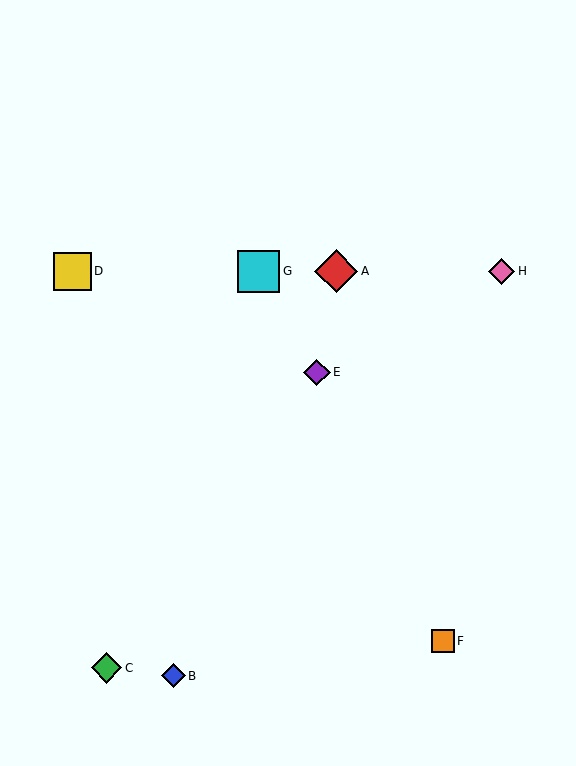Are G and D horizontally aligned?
Yes, both are at y≈271.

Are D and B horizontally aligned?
No, D is at y≈271 and B is at y≈676.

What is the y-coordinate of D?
Object D is at y≈271.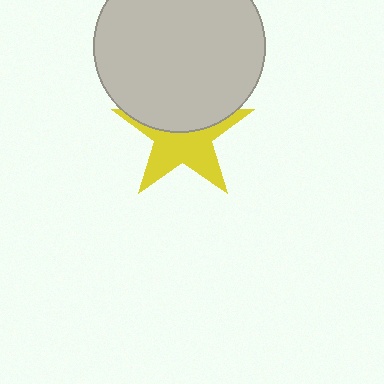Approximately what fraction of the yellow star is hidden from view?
Roughly 43% of the yellow star is hidden behind the light gray circle.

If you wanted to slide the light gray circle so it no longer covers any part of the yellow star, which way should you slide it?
Slide it up — that is the most direct way to separate the two shapes.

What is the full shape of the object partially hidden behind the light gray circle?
The partially hidden object is a yellow star.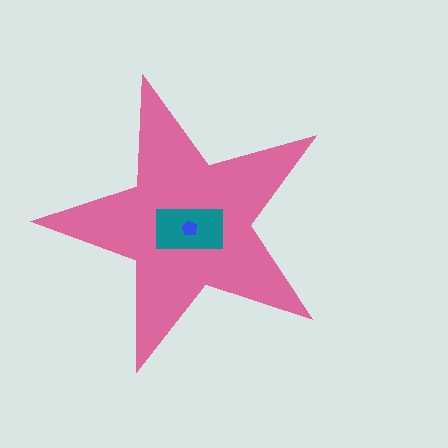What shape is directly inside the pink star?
The teal rectangle.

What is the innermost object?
The blue pentagon.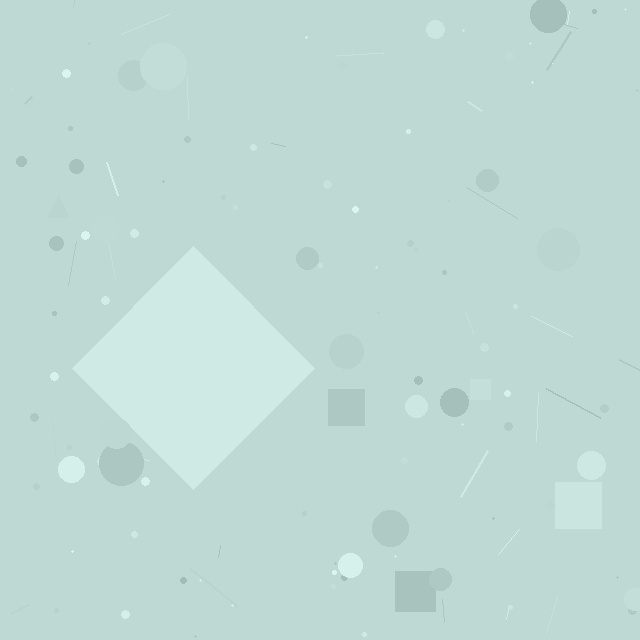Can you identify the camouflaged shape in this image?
The camouflaged shape is a diamond.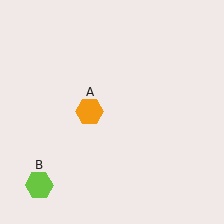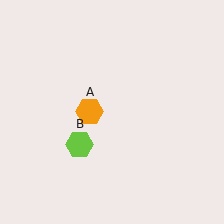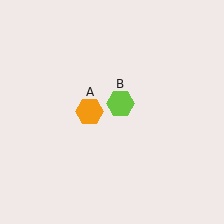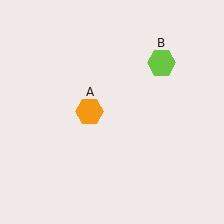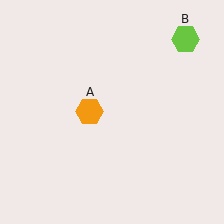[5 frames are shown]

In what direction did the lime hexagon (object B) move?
The lime hexagon (object B) moved up and to the right.